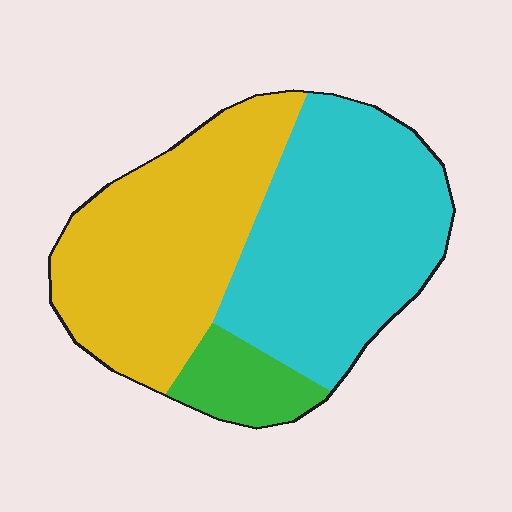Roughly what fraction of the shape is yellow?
Yellow covers roughly 45% of the shape.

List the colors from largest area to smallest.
From largest to smallest: cyan, yellow, green.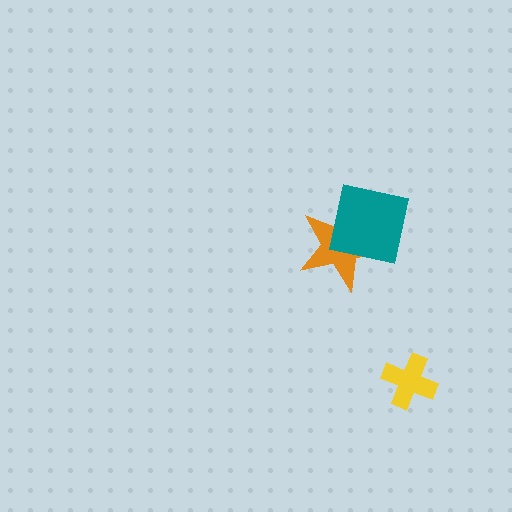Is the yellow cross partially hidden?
No, no other shape covers it.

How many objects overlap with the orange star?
1 object overlaps with the orange star.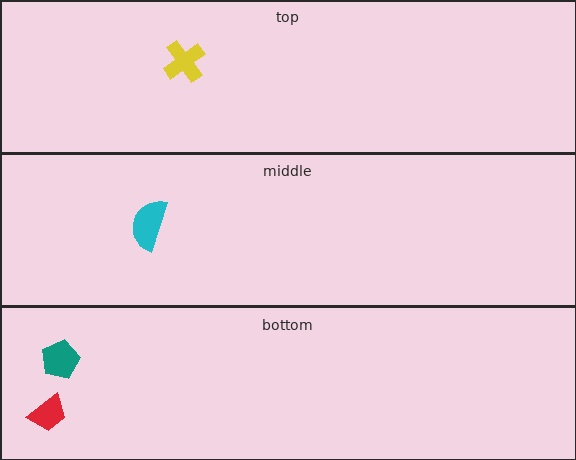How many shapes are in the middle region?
1.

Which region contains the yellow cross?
The top region.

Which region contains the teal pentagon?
The bottom region.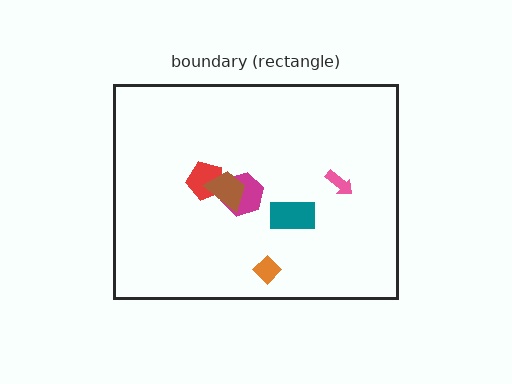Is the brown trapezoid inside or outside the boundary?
Inside.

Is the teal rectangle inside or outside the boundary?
Inside.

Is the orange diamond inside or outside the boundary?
Inside.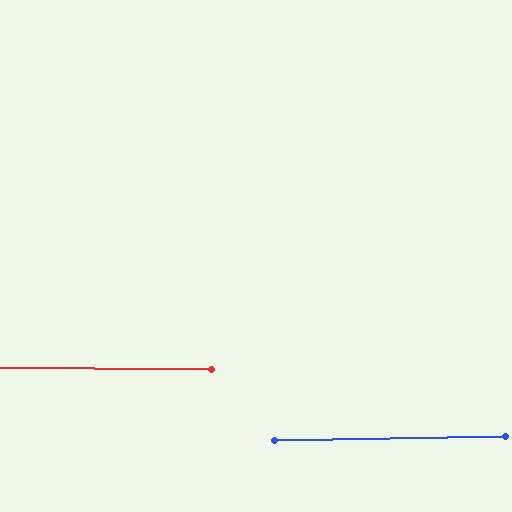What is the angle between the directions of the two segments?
Approximately 1 degree.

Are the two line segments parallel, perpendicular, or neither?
Parallel — their directions differ by only 1.4°.